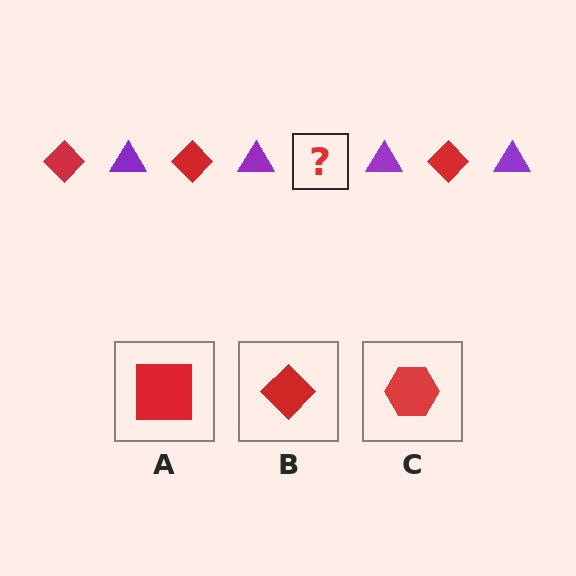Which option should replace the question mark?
Option B.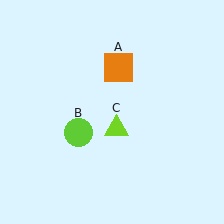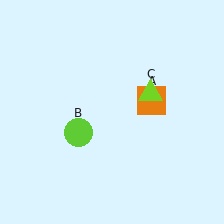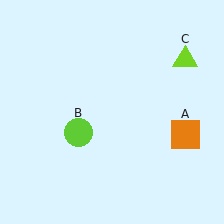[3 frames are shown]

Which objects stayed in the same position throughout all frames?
Lime circle (object B) remained stationary.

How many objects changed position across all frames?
2 objects changed position: orange square (object A), lime triangle (object C).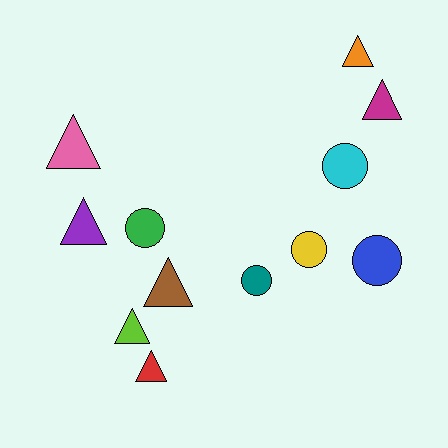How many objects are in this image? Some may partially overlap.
There are 12 objects.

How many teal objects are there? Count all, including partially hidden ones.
There is 1 teal object.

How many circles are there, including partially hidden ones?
There are 5 circles.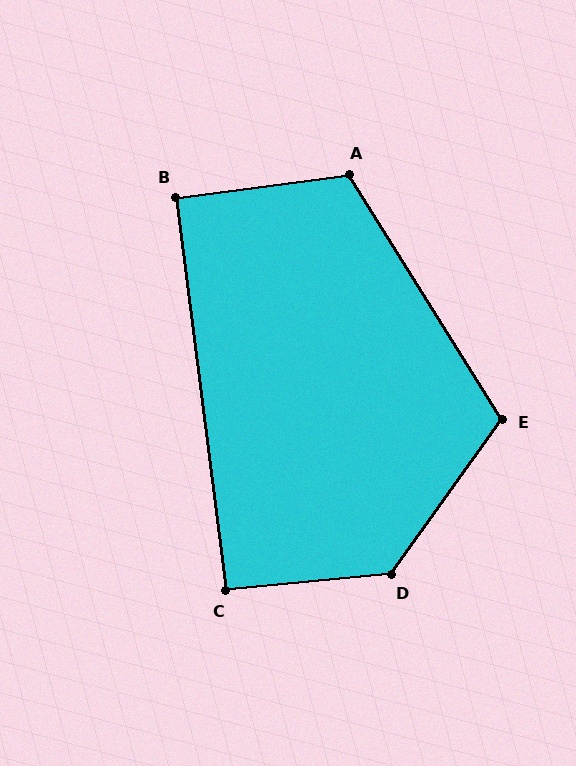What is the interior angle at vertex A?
Approximately 115 degrees (obtuse).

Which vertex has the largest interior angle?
D, at approximately 131 degrees.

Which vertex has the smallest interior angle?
B, at approximately 90 degrees.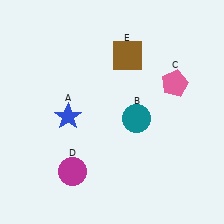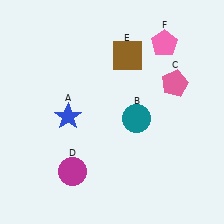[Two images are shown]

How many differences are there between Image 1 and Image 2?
There is 1 difference between the two images.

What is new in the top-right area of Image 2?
A pink pentagon (F) was added in the top-right area of Image 2.